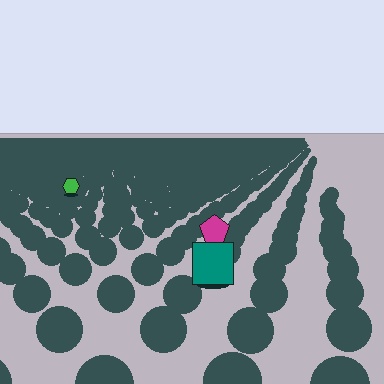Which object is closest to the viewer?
The teal square is closest. The texture marks near it are larger and more spread out.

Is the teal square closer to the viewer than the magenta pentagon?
Yes. The teal square is closer — you can tell from the texture gradient: the ground texture is coarser near it.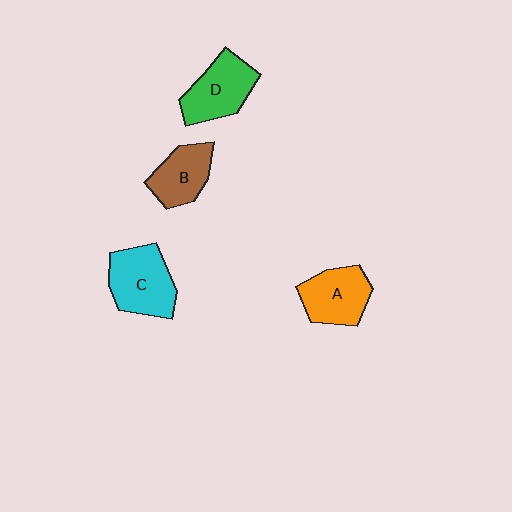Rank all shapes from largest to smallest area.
From largest to smallest: C (cyan), D (green), A (orange), B (brown).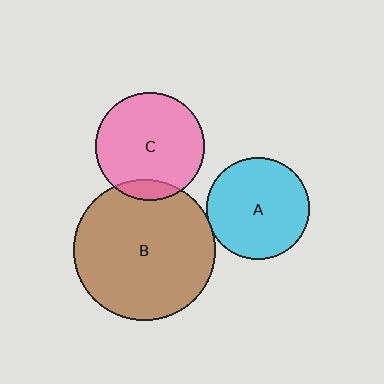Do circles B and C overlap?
Yes.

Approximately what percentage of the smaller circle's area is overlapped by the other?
Approximately 10%.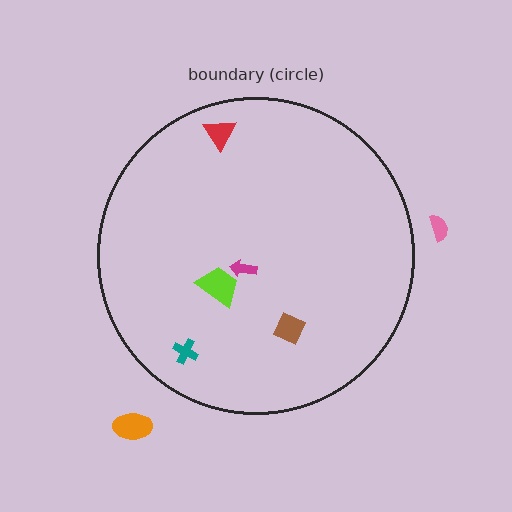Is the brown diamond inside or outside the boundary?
Inside.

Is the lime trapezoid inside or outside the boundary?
Inside.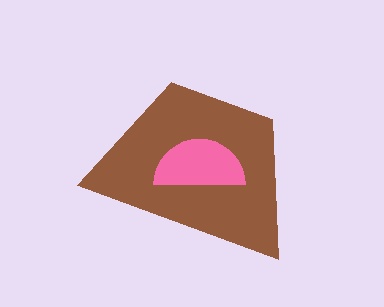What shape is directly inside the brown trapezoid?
The pink semicircle.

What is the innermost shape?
The pink semicircle.